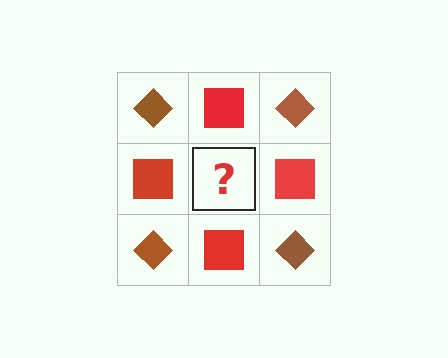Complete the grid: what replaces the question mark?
The question mark should be replaced with a brown diamond.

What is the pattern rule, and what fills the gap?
The rule is that it alternates brown diamond and red square in a checkerboard pattern. The gap should be filled with a brown diamond.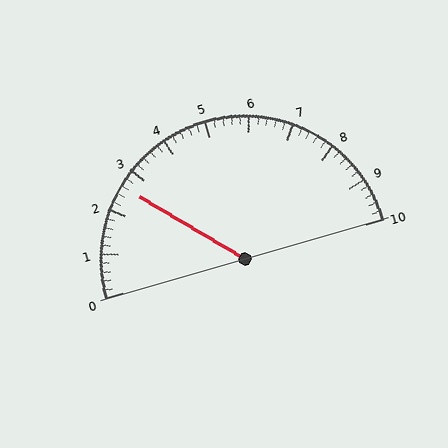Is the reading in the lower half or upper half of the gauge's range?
The reading is in the lower half of the range (0 to 10).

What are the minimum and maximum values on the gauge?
The gauge ranges from 0 to 10.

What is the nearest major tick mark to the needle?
The nearest major tick mark is 3.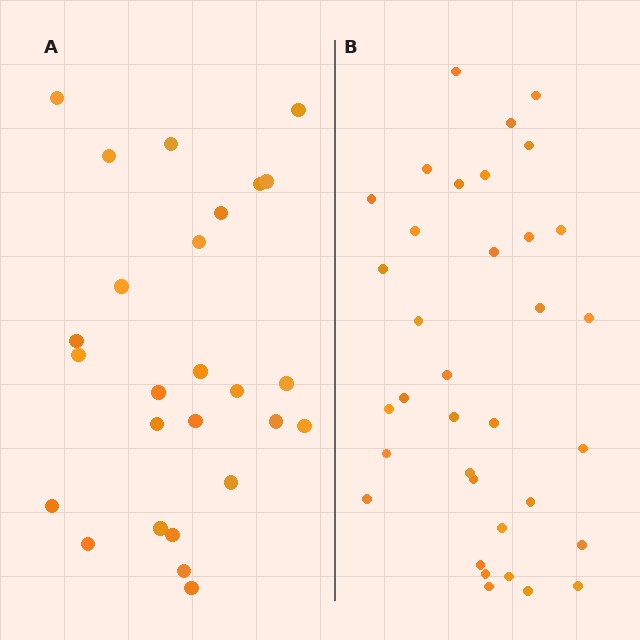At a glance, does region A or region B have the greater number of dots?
Region B (the right region) has more dots.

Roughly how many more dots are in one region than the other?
Region B has roughly 8 or so more dots than region A.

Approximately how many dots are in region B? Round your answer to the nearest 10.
About 40 dots. (The exact count is 35, which rounds to 40.)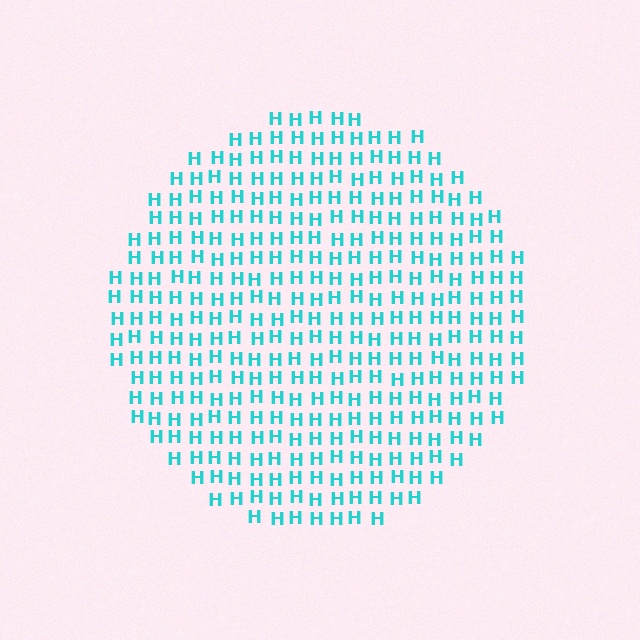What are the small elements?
The small elements are letter H's.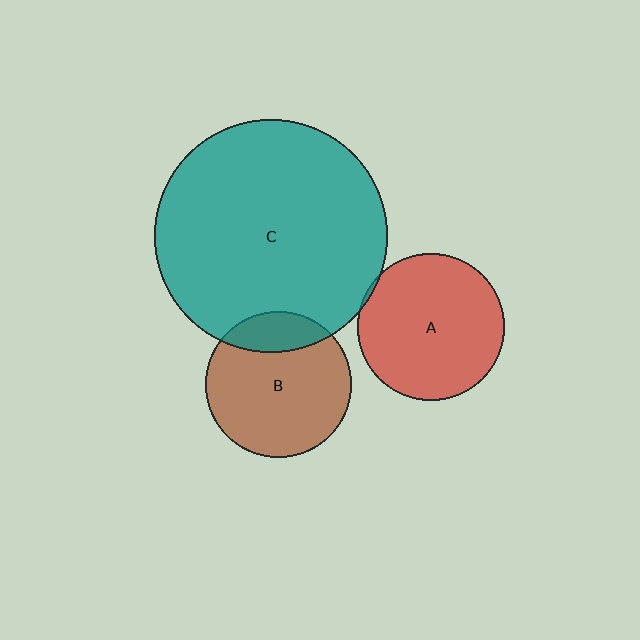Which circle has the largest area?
Circle C (teal).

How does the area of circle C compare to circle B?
Approximately 2.5 times.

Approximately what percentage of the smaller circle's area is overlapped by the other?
Approximately 5%.